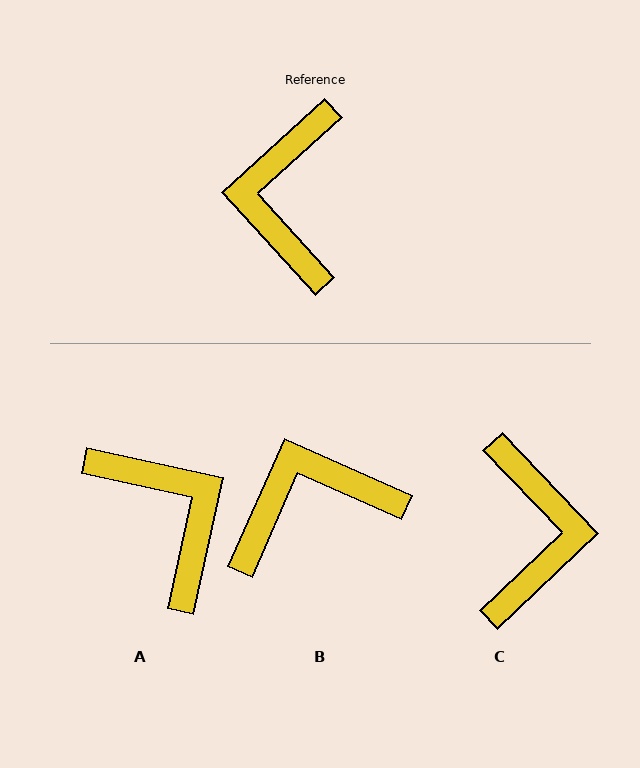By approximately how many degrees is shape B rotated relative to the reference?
Approximately 66 degrees clockwise.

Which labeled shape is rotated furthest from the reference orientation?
C, about 178 degrees away.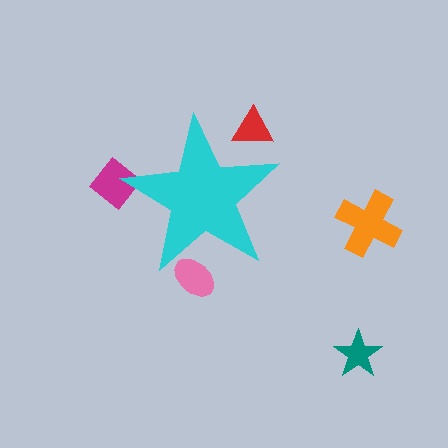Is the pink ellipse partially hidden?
Yes, the pink ellipse is partially hidden behind the cyan star.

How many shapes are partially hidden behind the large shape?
3 shapes are partially hidden.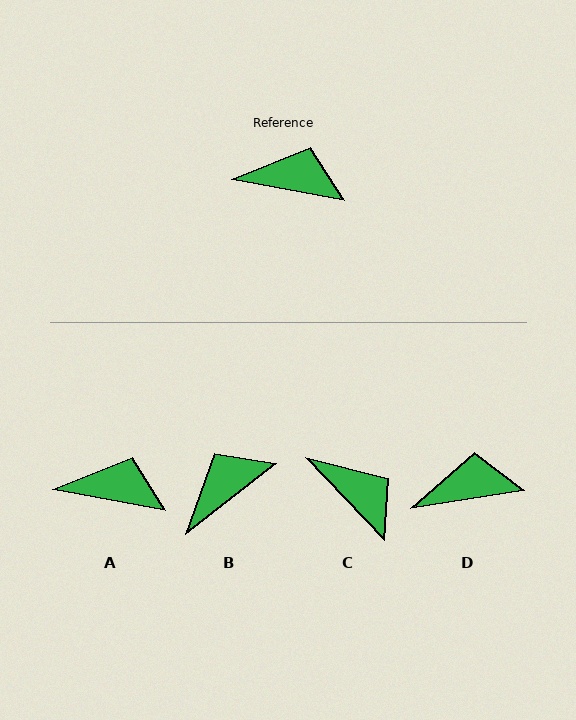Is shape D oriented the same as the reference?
No, it is off by about 20 degrees.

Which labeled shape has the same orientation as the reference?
A.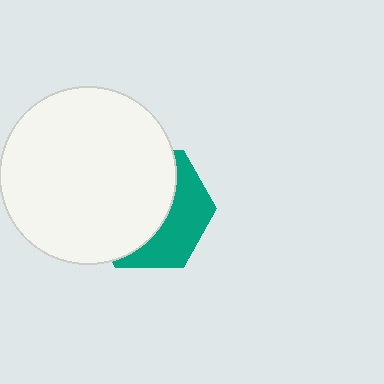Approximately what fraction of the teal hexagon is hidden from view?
Roughly 61% of the teal hexagon is hidden behind the white circle.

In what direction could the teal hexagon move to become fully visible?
The teal hexagon could move right. That would shift it out from behind the white circle entirely.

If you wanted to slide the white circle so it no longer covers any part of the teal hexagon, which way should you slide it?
Slide it left — that is the most direct way to separate the two shapes.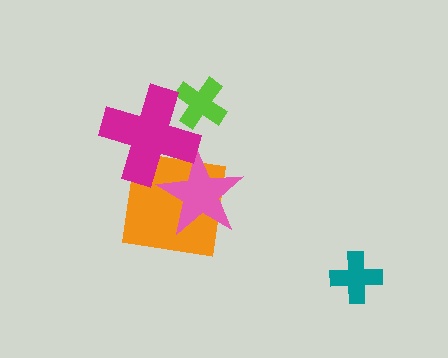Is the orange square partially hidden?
Yes, it is partially covered by another shape.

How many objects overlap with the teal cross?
0 objects overlap with the teal cross.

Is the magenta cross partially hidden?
No, no other shape covers it.